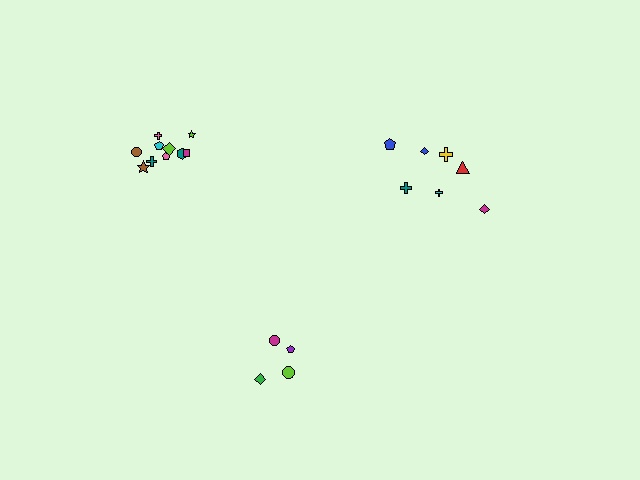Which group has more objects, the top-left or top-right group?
The top-left group.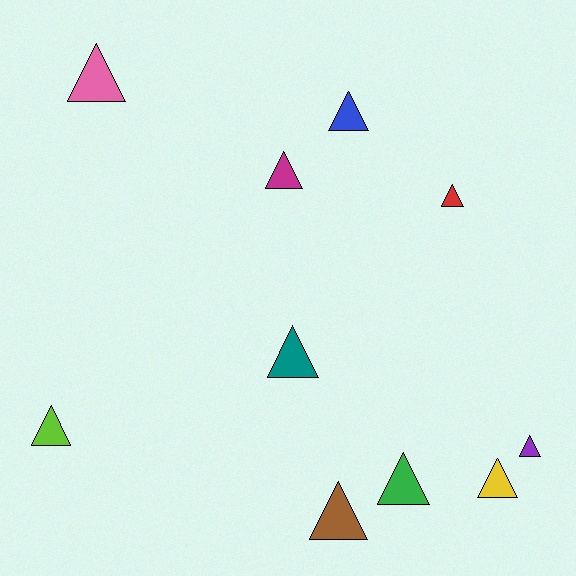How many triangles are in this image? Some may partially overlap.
There are 10 triangles.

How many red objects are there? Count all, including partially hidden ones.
There is 1 red object.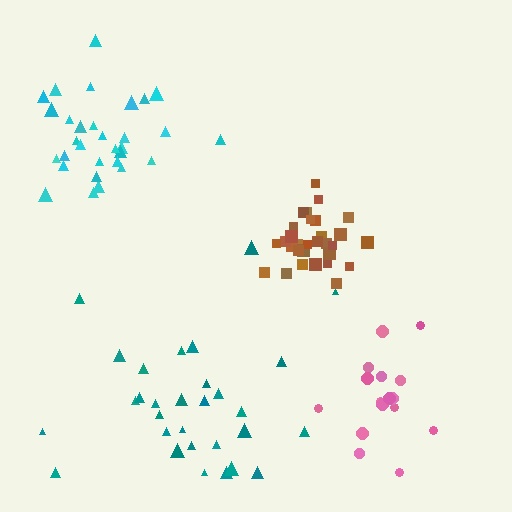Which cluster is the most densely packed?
Brown.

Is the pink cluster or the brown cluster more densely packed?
Brown.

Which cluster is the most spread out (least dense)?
Teal.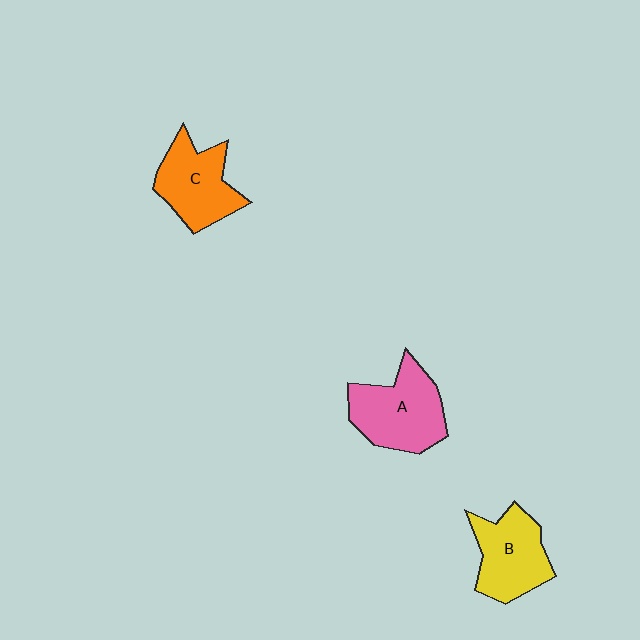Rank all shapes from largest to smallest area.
From largest to smallest: A (pink), B (yellow), C (orange).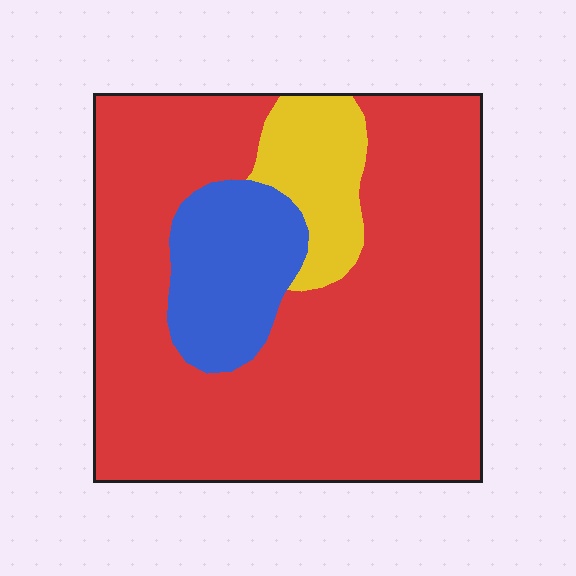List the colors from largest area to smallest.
From largest to smallest: red, blue, yellow.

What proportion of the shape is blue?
Blue takes up less than a sixth of the shape.